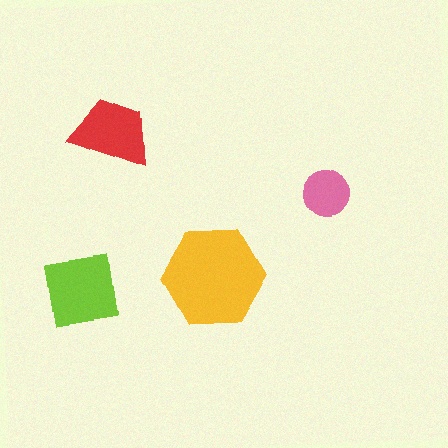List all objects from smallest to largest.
The pink circle, the red trapezoid, the lime square, the yellow hexagon.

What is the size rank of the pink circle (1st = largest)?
4th.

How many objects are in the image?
There are 4 objects in the image.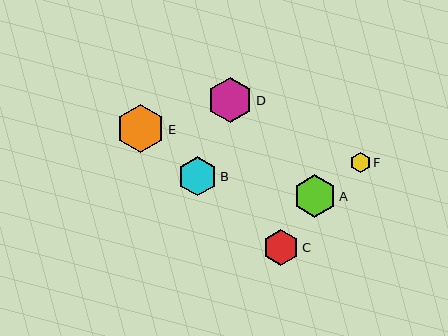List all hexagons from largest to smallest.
From largest to smallest: E, D, A, B, C, F.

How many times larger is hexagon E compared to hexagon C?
Hexagon E is approximately 1.3 times the size of hexagon C.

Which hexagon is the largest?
Hexagon E is the largest with a size of approximately 48 pixels.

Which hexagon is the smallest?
Hexagon F is the smallest with a size of approximately 20 pixels.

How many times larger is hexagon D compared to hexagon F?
Hexagon D is approximately 2.2 times the size of hexagon F.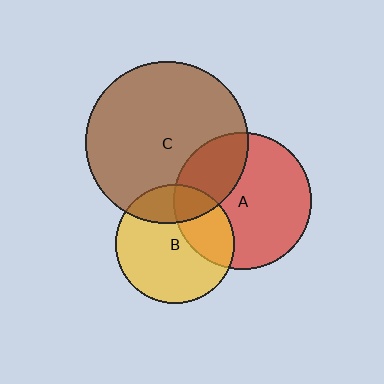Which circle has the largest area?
Circle C (brown).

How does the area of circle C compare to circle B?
Approximately 1.9 times.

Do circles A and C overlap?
Yes.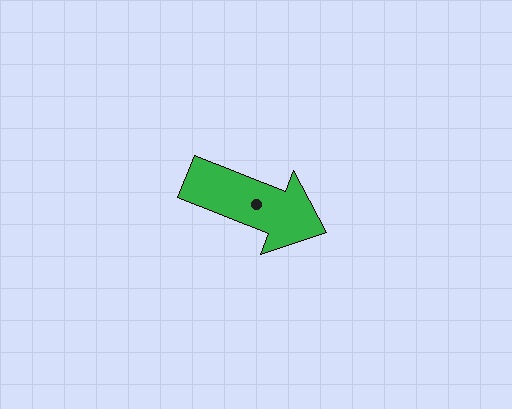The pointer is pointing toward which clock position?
Roughly 4 o'clock.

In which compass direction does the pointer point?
East.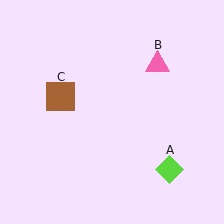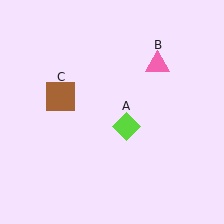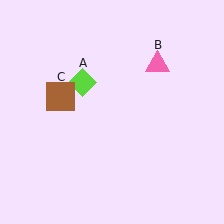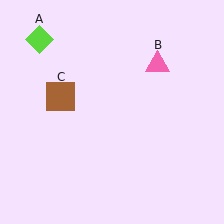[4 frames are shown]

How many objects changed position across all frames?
1 object changed position: lime diamond (object A).